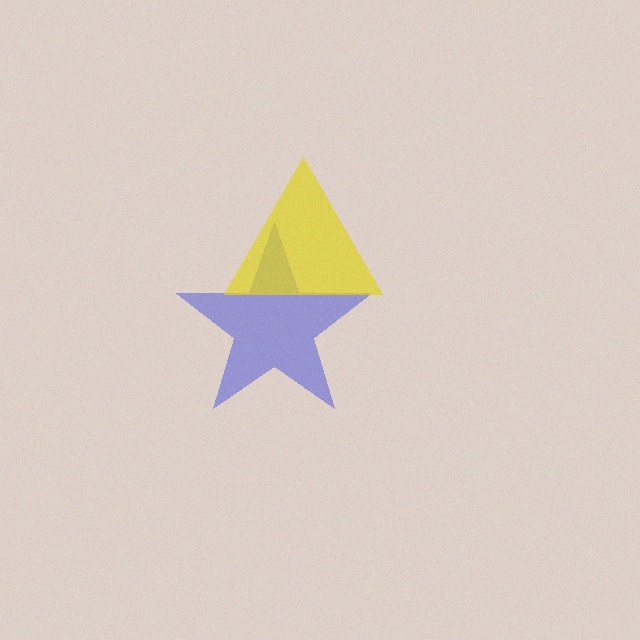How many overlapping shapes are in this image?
There are 2 overlapping shapes in the image.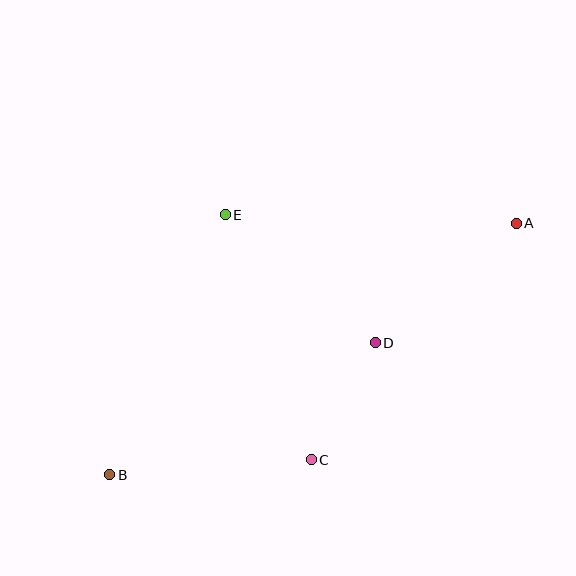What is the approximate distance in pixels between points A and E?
The distance between A and E is approximately 291 pixels.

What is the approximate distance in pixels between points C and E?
The distance between C and E is approximately 259 pixels.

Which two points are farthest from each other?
Points A and B are farthest from each other.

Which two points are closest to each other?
Points C and D are closest to each other.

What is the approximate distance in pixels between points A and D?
The distance between A and D is approximately 185 pixels.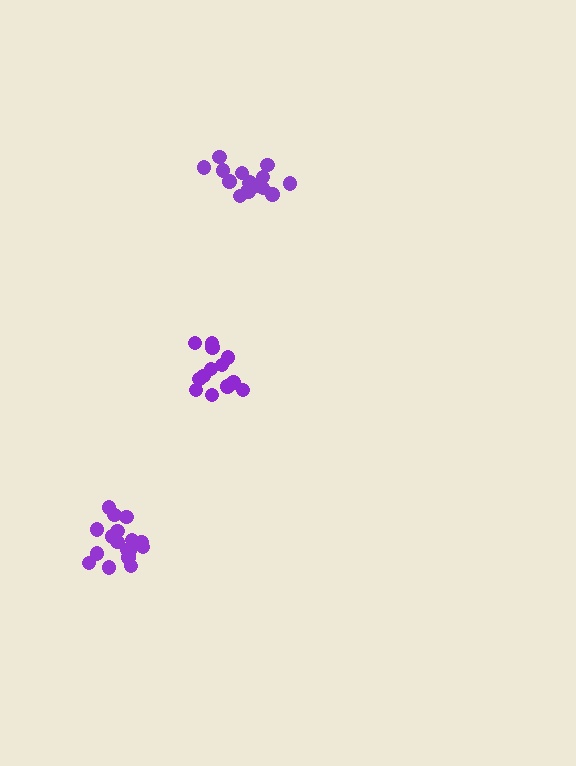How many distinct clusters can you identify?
There are 3 distinct clusters.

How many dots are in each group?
Group 1: 13 dots, Group 2: 16 dots, Group 3: 17 dots (46 total).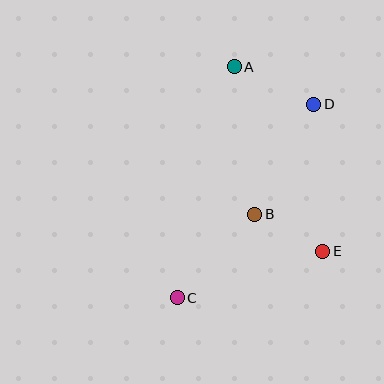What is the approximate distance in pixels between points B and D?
The distance between B and D is approximately 125 pixels.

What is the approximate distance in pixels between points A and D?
The distance between A and D is approximately 88 pixels.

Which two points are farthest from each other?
Points A and C are farthest from each other.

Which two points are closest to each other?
Points B and E are closest to each other.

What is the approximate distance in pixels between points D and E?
The distance between D and E is approximately 147 pixels.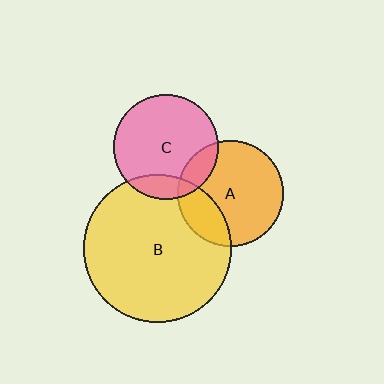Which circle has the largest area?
Circle B (yellow).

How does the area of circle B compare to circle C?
Approximately 2.0 times.